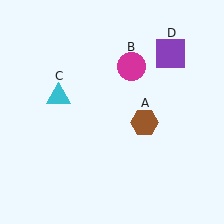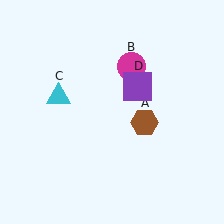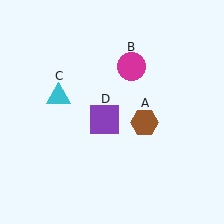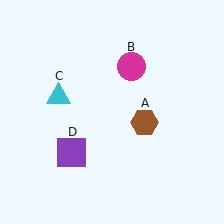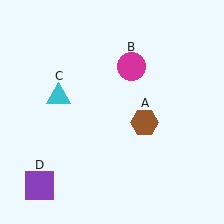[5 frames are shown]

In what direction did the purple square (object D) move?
The purple square (object D) moved down and to the left.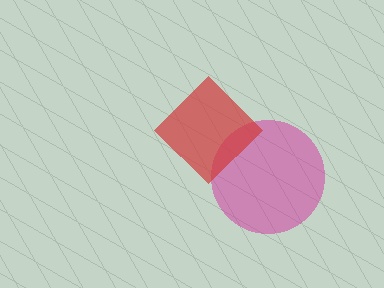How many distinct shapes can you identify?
There are 2 distinct shapes: a magenta circle, a red diamond.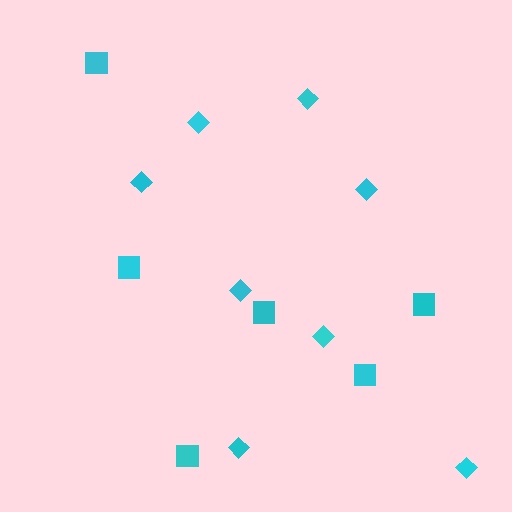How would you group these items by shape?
There are 2 groups: one group of diamonds (8) and one group of squares (6).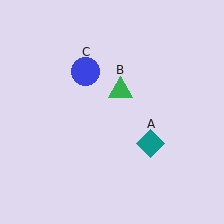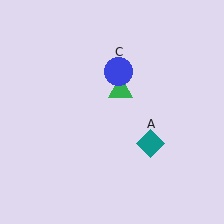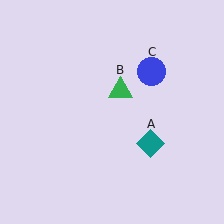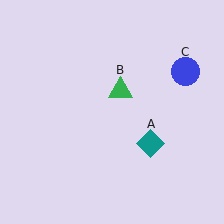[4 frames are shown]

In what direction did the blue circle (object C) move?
The blue circle (object C) moved right.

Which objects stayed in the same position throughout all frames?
Teal diamond (object A) and green triangle (object B) remained stationary.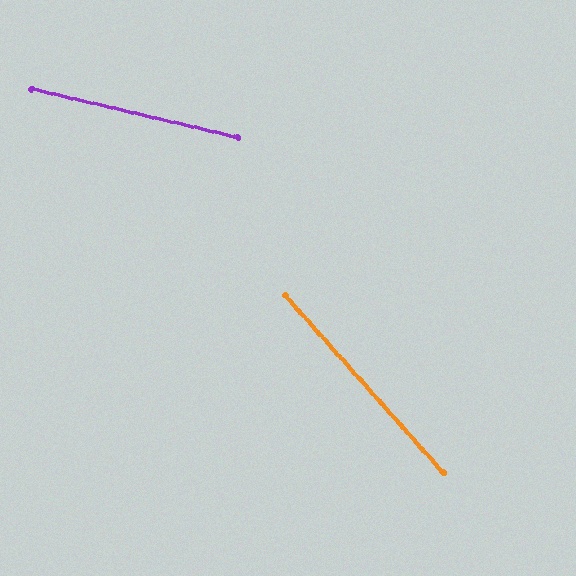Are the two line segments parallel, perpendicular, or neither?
Neither parallel nor perpendicular — they differ by about 35°.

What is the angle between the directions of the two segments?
Approximately 35 degrees.